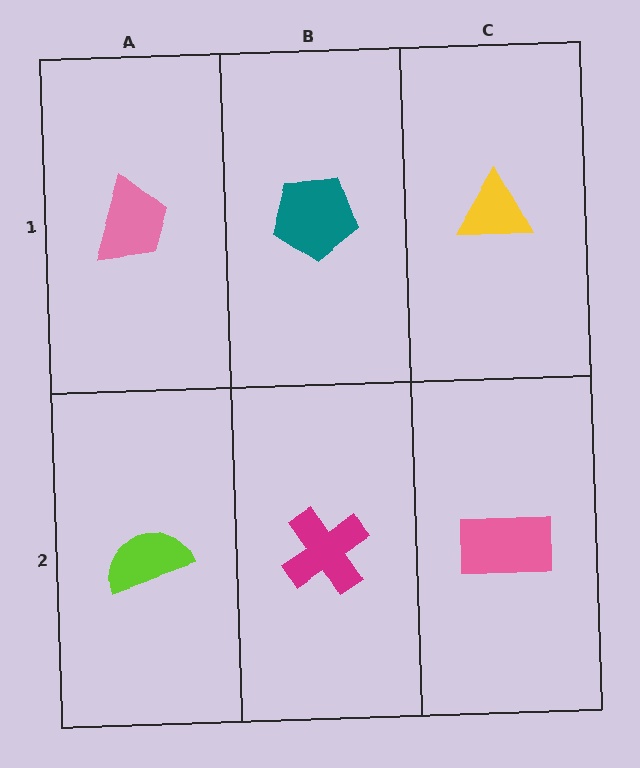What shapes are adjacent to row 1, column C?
A pink rectangle (row 2, column C), a teal pentagon (row 1, column B).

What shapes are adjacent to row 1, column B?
A magenta cross (row 2, column B), a pink trapezoid (row 1, column A), a yellow triangle (row 1, column C).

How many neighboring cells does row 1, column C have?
2.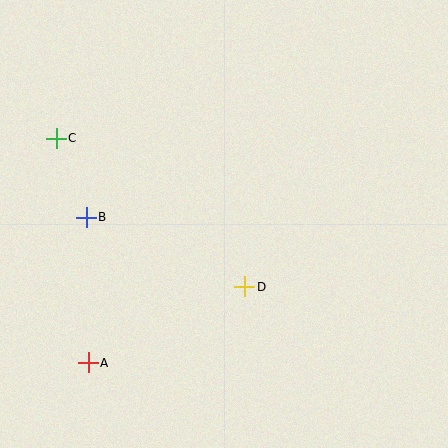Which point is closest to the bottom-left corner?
Point A is closest to the bottom-left corner.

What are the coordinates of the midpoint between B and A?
The midpoint between B and A is at (87, 290).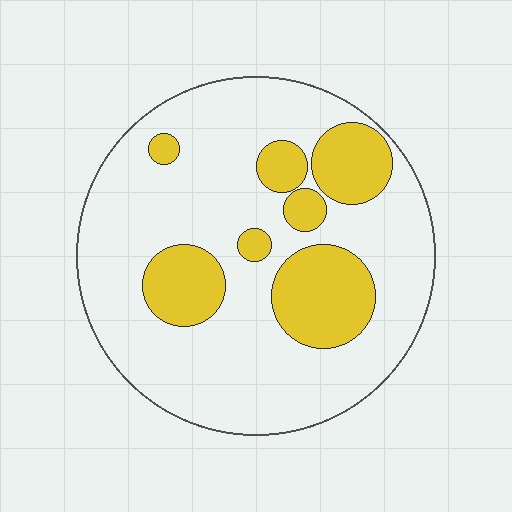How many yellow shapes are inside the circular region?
7.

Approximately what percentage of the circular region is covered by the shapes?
Approximately 25%.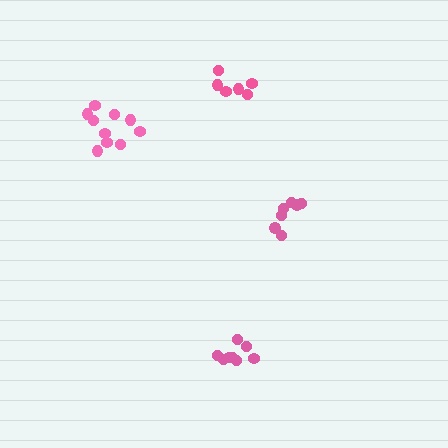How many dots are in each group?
Group 1: 7 dots, Group 2: 10 dots, Group 3: 8 dots, Group 4: 6 dots (31 total).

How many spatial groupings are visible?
There are 4 spatial groupings.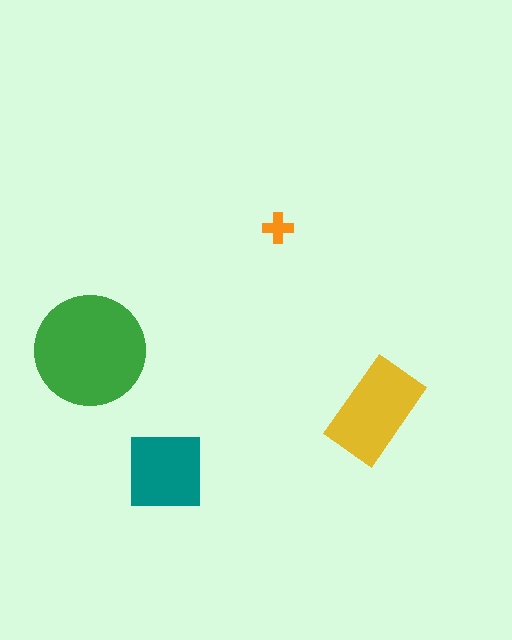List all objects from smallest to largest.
The orange cross, the teal square, the yellow rectangle, the green circle.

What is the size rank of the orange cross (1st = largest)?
4th.